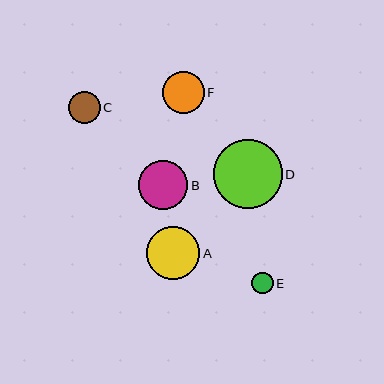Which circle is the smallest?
Circle E is the smallest with a size of approximately 21 pixels.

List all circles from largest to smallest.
From largest to smallest: D, A, B, F, C, E.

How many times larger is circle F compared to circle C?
Circle F is approximately 1.3 times the size of circle C.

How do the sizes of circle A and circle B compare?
Circle A and circle B are approximately the same size.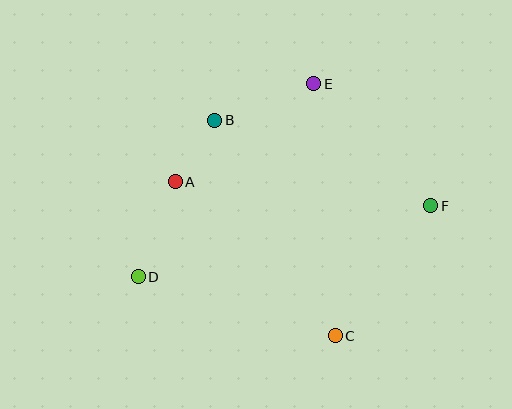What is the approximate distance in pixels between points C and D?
The distance between C and D is approximately 206 pixels.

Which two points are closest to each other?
Points A and B are closest to each other.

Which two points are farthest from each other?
Points D and F are farthest from each other.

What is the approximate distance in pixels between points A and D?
The distance between A and D is approximately 102 pixels.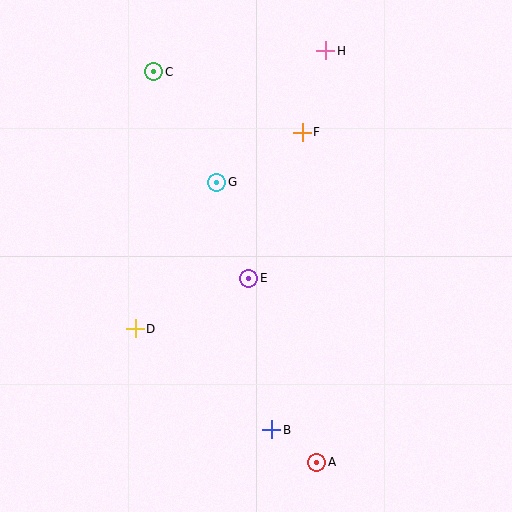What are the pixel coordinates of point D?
Point D is at (135, 329).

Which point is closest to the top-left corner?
Point C is closest to the top-left corner.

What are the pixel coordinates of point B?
Point B is at (272, 430).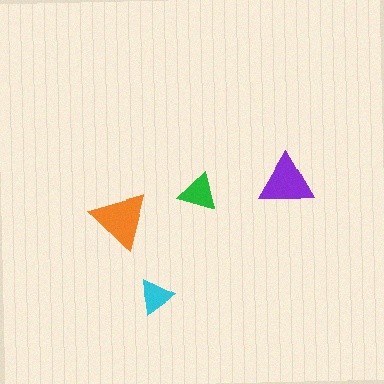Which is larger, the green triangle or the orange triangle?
The orange one.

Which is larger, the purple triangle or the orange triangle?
The orange one.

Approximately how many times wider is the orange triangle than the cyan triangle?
About 1.5 times wider.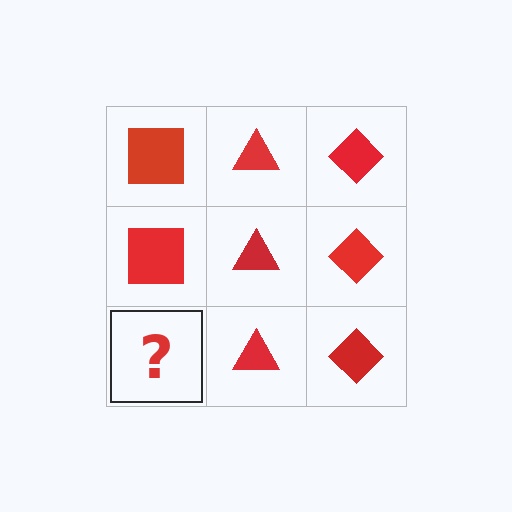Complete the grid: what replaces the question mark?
The question mark should be replaced with a red square.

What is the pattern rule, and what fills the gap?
The rule is that each column has a consistent shape. The gap should be filled with a red square.